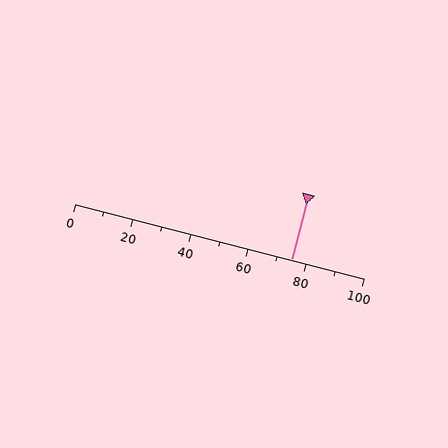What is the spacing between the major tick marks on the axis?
The major ticks are spaced 20 apart.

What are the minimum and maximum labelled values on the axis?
The axis runs from 0 to 100.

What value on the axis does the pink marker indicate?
The marker indicates approximately 75.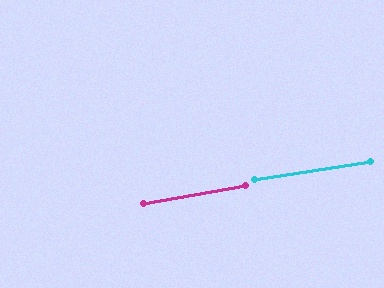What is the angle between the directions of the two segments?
Approximately 1 degree.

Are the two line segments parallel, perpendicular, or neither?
Parallel — their directions differ by only 1.2°.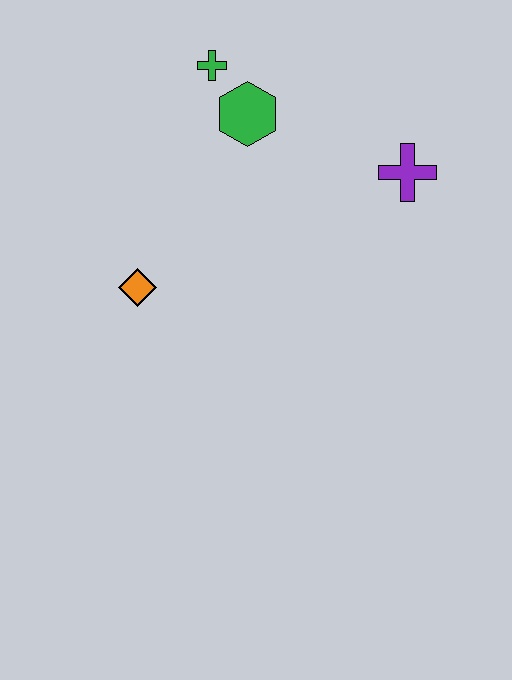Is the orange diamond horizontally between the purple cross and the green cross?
No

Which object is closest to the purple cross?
The green hexagon is closest to the purple cross.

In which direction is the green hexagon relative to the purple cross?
The green hexagon is to the left of the purple cross.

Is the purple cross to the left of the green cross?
No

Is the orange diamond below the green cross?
Yes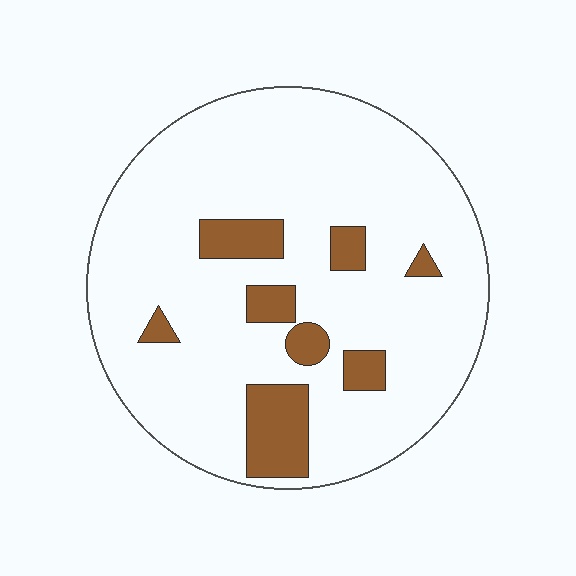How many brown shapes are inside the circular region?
8.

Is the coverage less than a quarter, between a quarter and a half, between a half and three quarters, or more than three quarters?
Less than a quarter.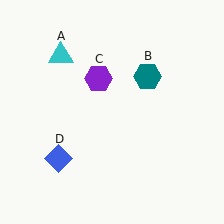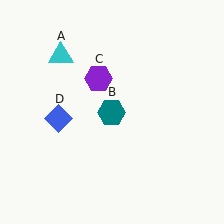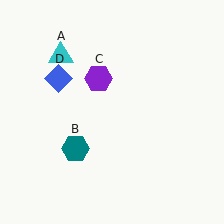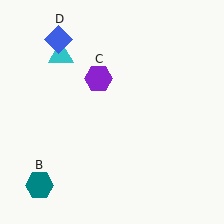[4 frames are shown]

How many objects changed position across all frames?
2 objects changed position: teal hexagon (object B), blue diamond (object D).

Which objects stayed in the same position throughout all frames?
Cyan triangle (object A) and purple hexagon (object C) remained stationary.